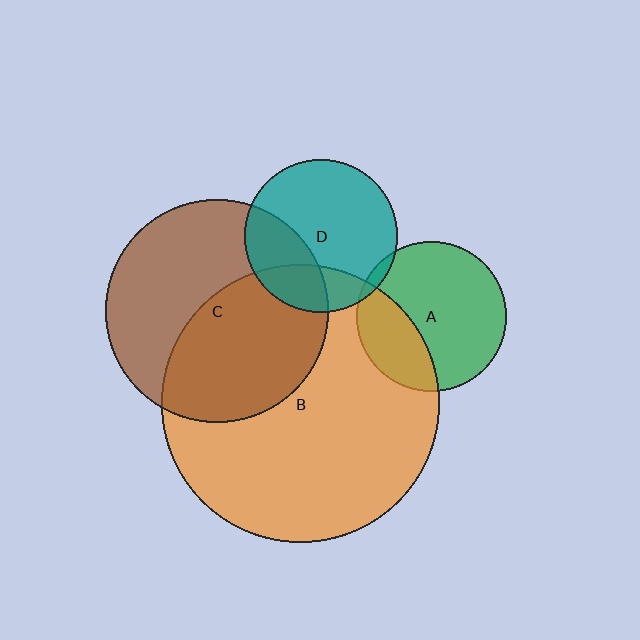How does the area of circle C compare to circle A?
Approximately 2.2 times.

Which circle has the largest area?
Circle B (orange).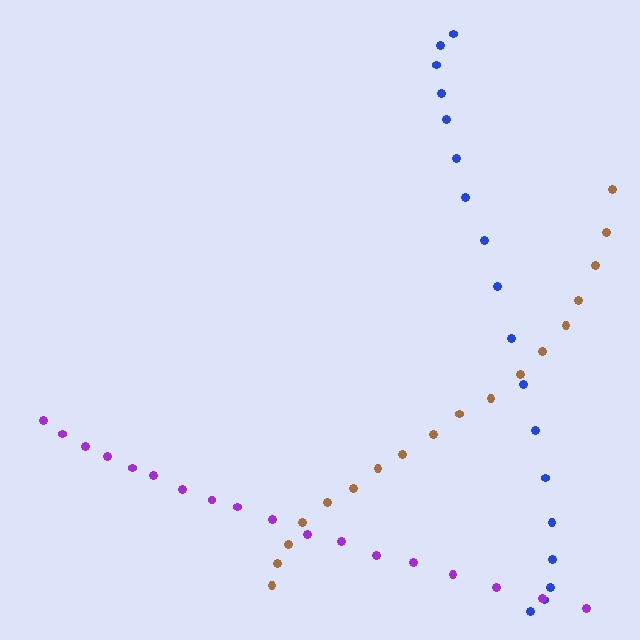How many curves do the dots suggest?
There are 3 distinct paths.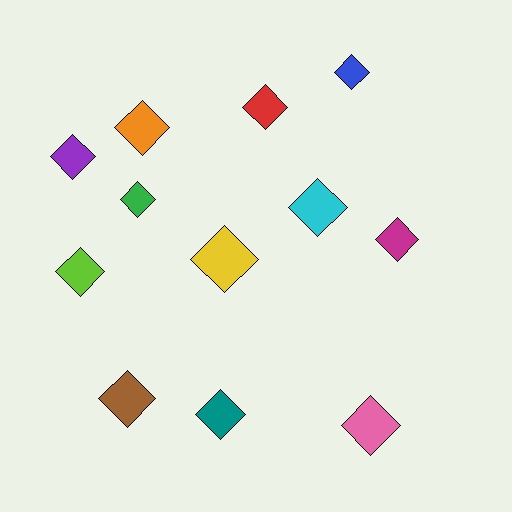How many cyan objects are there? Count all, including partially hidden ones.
There is 1 cyan object.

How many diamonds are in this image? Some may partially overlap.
There are 12 diamonds.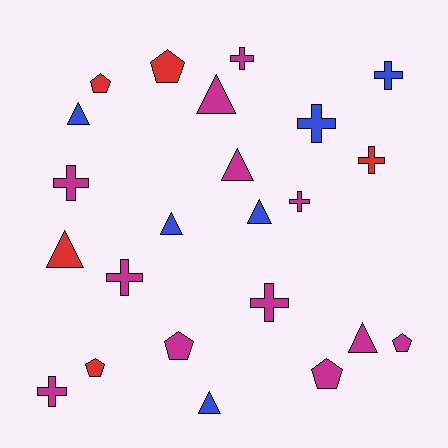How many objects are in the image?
There are 23 objects.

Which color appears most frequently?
Magenta, with 12 objects.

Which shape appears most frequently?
Cross, with 9 objects.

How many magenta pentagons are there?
There are 3 magenta pentagons.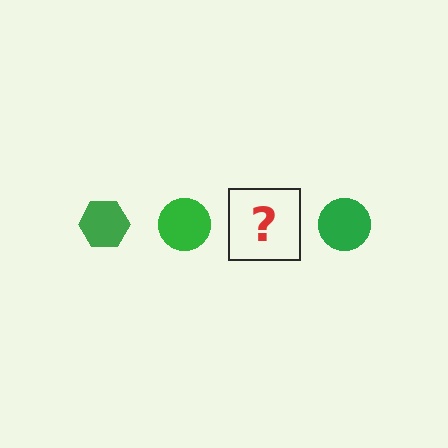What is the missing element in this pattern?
The missing element is a green hexagon.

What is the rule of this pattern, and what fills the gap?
The rule is that the pattern cycles through hexagon, circle shapes in green. The gap should be filled with a green hexagon.